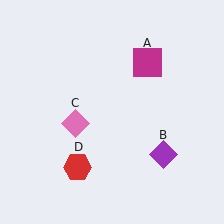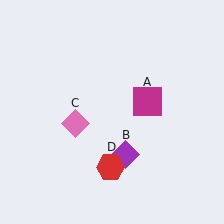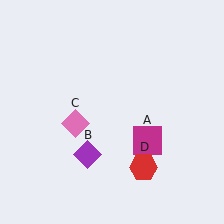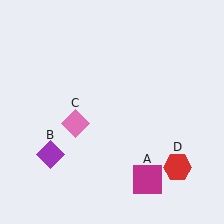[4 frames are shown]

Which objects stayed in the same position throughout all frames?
Pink diamond (object C) remained stationary.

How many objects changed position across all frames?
3 objects changed position: magenta square (object A), purple diamond (object B), red hexagon (object D).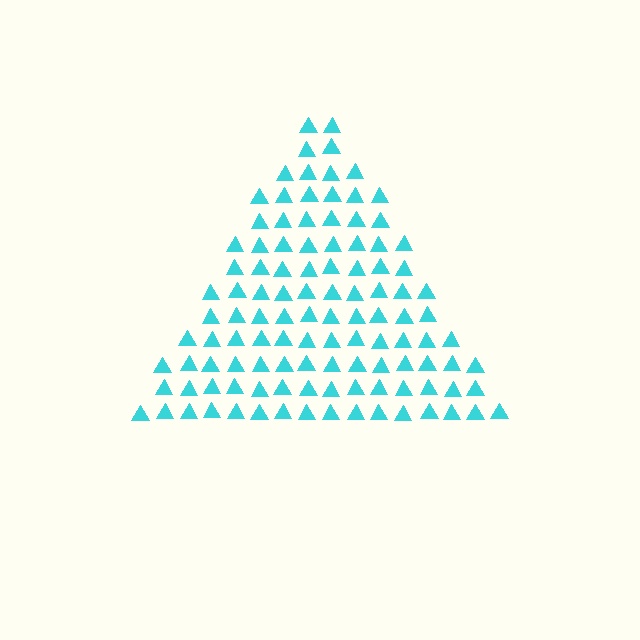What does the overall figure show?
The overall figure shows a triangle.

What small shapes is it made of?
It is made of small triangles.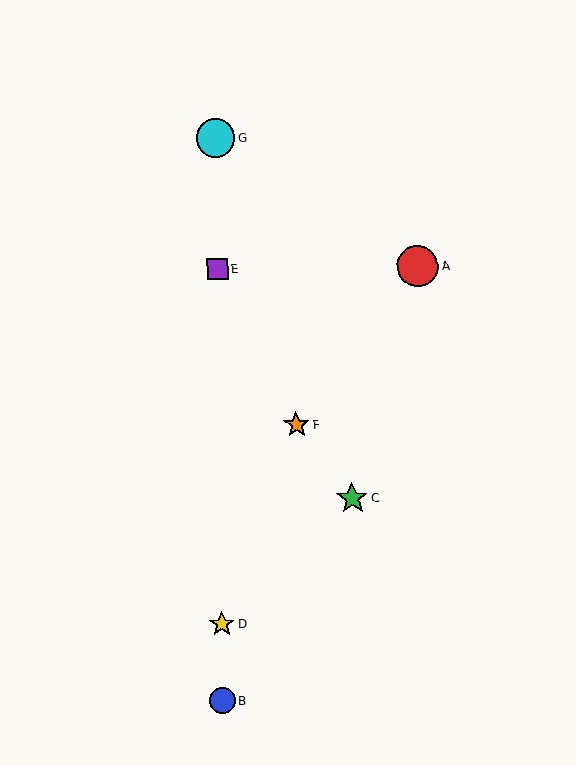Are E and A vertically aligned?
No, E is at x≈217 and A is at x≈418.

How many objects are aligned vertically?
4 objects (B, D, E, G) are aligned vertically.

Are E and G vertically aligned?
Yes, both are at x≈217.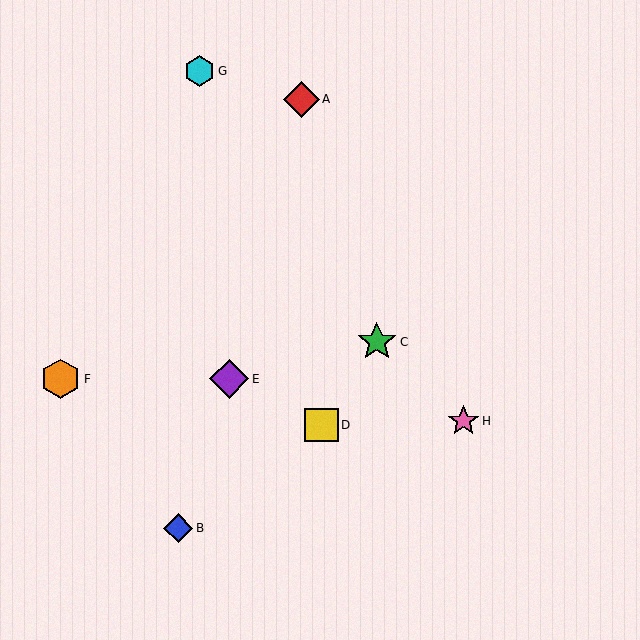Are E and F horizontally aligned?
Yes, both are at y≈379.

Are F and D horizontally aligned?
No, F is at y≈379 and D is at y≈425.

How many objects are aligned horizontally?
2 objects (E, F) are aligned horizontally.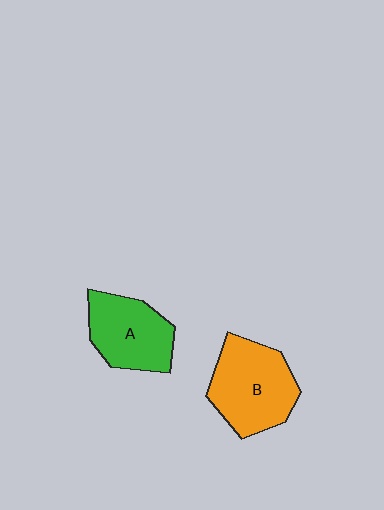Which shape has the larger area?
Shape B (orange).